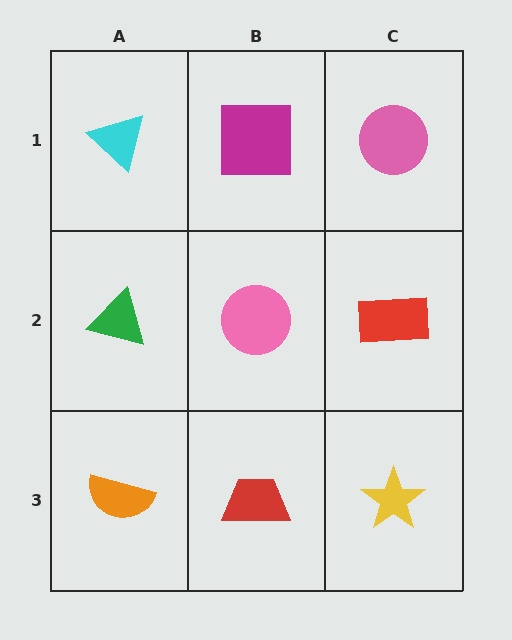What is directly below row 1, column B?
A pink circle.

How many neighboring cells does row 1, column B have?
3.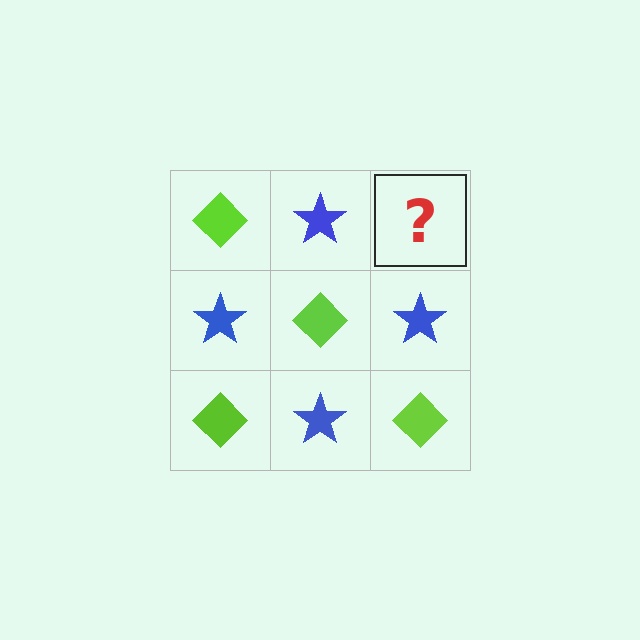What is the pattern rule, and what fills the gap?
The rule is that it alternates lime diamond and blue star in a checkerboard pattern. The gap should be filled with a lime diamond.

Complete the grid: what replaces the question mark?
The question mark should be replaced with a lime diamond.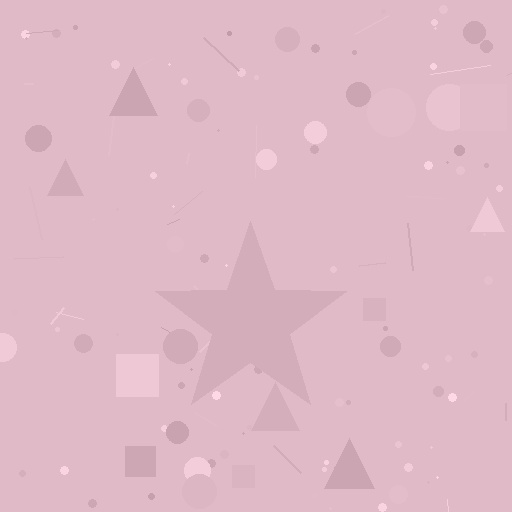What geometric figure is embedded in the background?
A star is embedded in the background.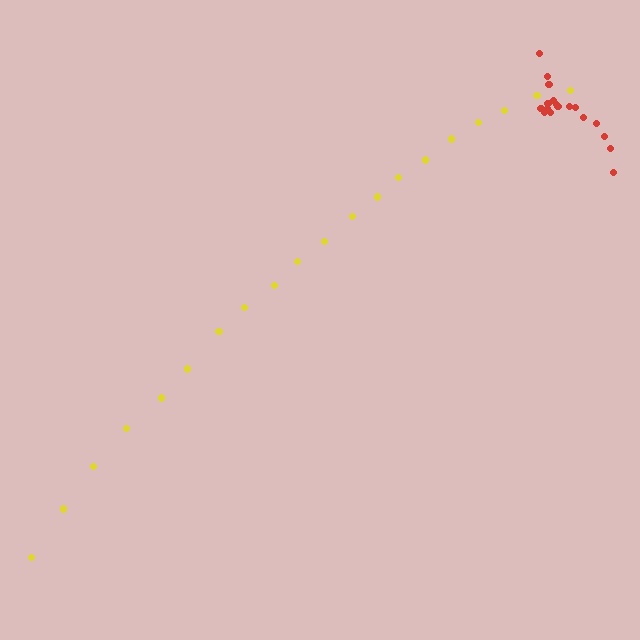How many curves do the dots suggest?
There are 2 distinct paths.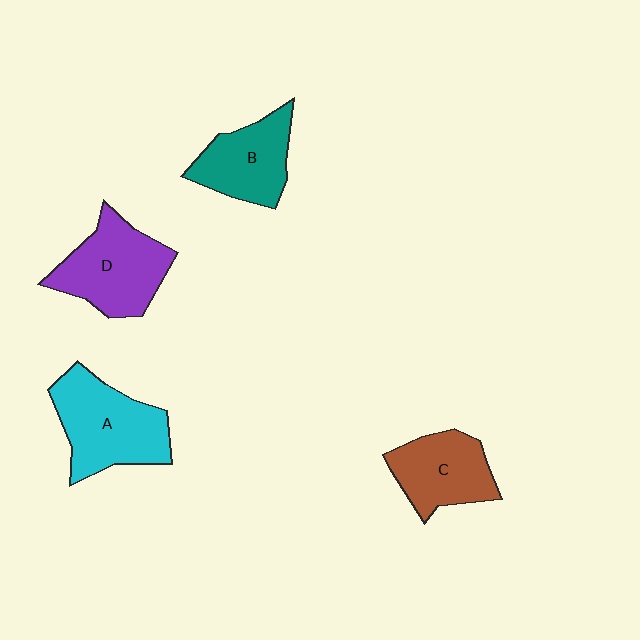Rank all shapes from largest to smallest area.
From largest to smallest: A (cyan), D (purple), B (teal), C (brown).